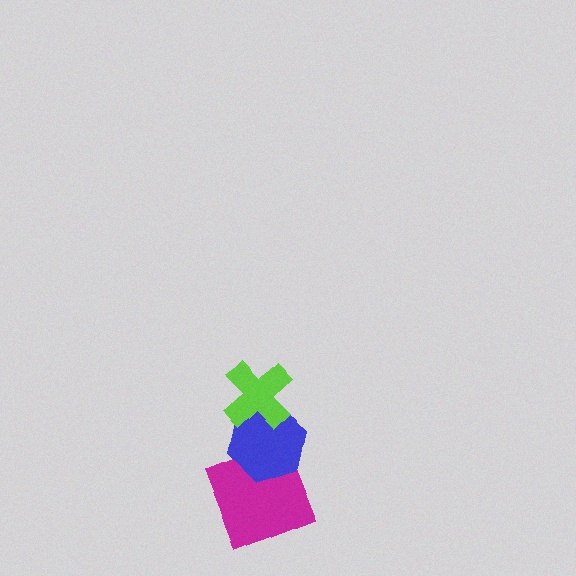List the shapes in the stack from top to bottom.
From top to bottom: the lime cross, the blue hexagon, the magenta square.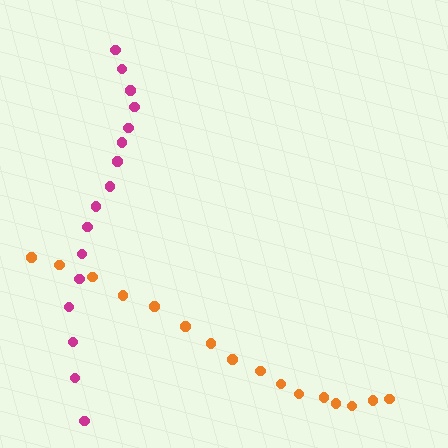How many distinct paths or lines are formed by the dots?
There are 2 distinct paths.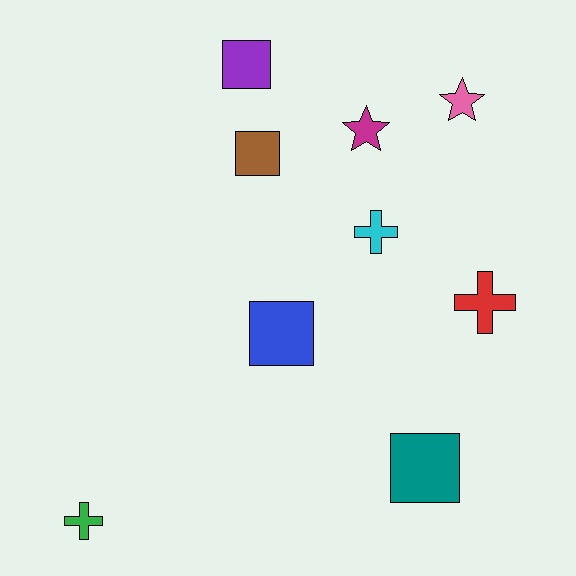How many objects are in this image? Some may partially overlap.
There are 9 objects.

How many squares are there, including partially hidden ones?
There are 4 squares.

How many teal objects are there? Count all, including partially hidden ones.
There is 1 teal object.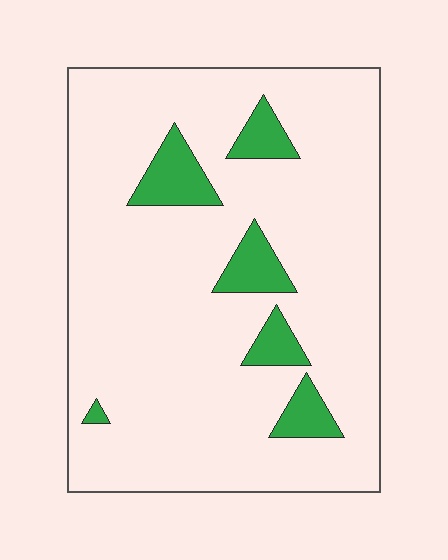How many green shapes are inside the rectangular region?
6.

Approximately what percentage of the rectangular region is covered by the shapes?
Approximately 10%.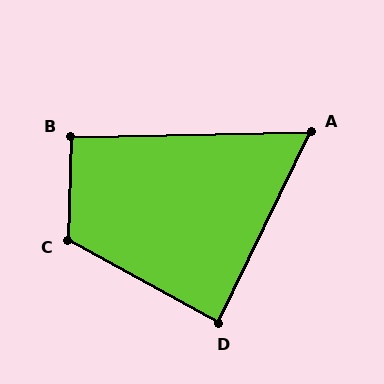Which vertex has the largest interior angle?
C, at approximately 117 degrees.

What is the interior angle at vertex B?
Approximately 93 degrees (approximately right).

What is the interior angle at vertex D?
Approximately 87 degrees (approximately right).